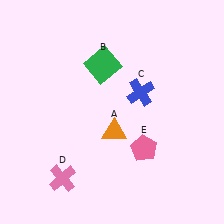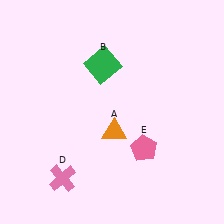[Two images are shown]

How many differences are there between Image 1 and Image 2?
There is 1 difference between the two images.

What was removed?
The blue cross (C) was removed in Image 2.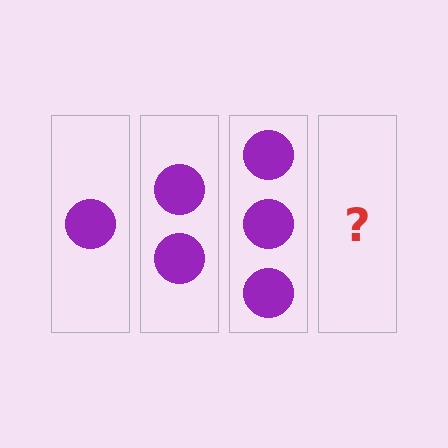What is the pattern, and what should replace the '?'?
The pattern is that each step adds one more circle. The '?' should be 4 circles.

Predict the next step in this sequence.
The next step is 4 circles.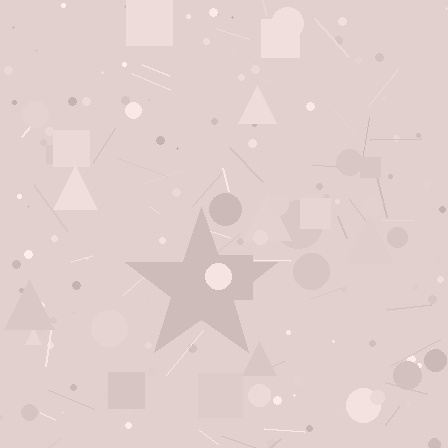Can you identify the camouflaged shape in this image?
The camouflaged shape is a star.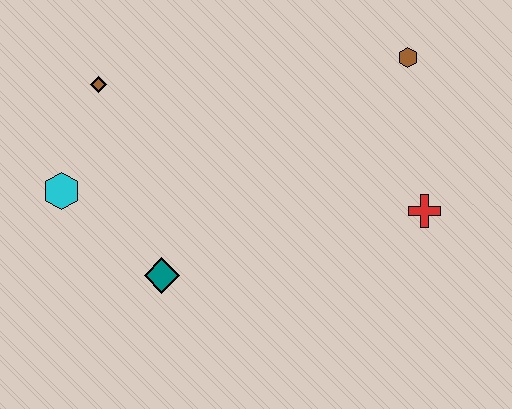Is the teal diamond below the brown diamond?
Yes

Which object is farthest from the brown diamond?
The red cross is farthest from the brown diamond.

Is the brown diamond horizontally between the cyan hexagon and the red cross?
Yes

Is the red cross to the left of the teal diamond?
No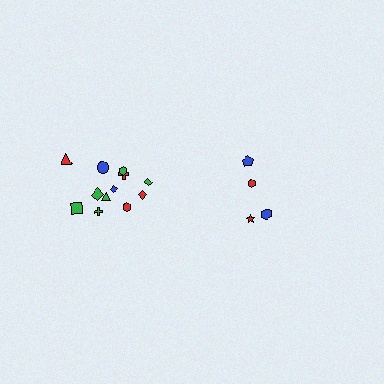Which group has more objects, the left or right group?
The left group.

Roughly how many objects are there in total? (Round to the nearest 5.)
Roughly 15 objects in total.